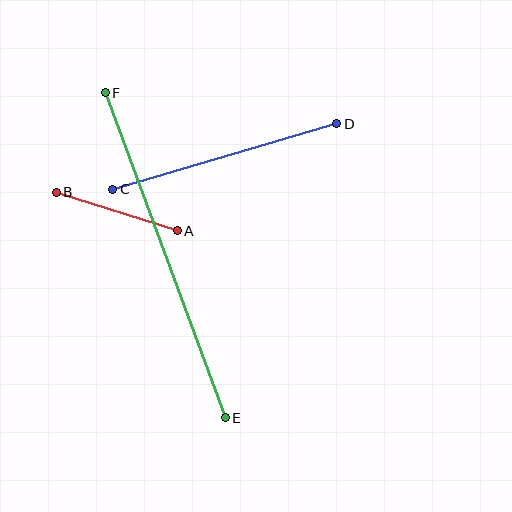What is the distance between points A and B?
The distance is approximately 127 pixels.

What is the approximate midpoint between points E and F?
The midpoint is at approximately (165, 255) pixels.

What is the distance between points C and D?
The distance is approximately 234 pixels.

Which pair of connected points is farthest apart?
Points E and F are farthest apart.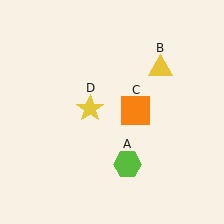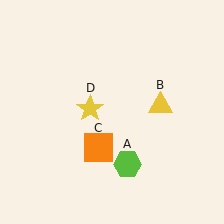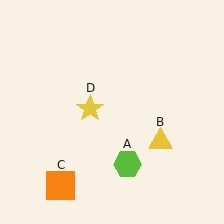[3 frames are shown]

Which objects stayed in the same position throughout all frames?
Lime hexagon (object A) and yellow star (object D) remained stationary.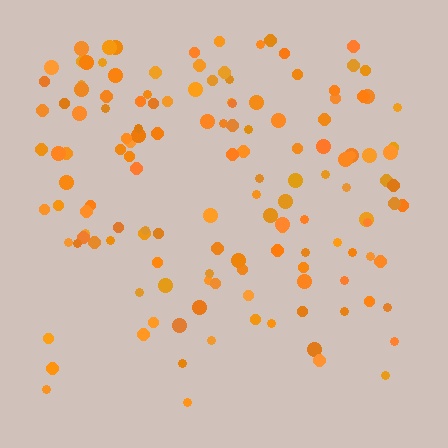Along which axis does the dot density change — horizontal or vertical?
Vertical.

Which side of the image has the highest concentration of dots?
The top.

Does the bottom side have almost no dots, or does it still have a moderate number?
Still a moderate number, just noticeably fewer than the top.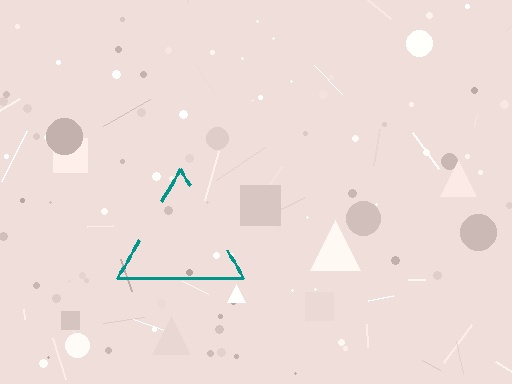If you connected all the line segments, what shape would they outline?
They would outline a triangle.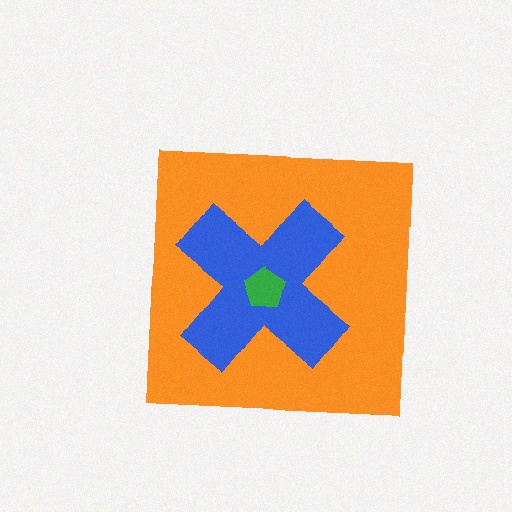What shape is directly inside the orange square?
The blue cross.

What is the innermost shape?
The green pentagon.